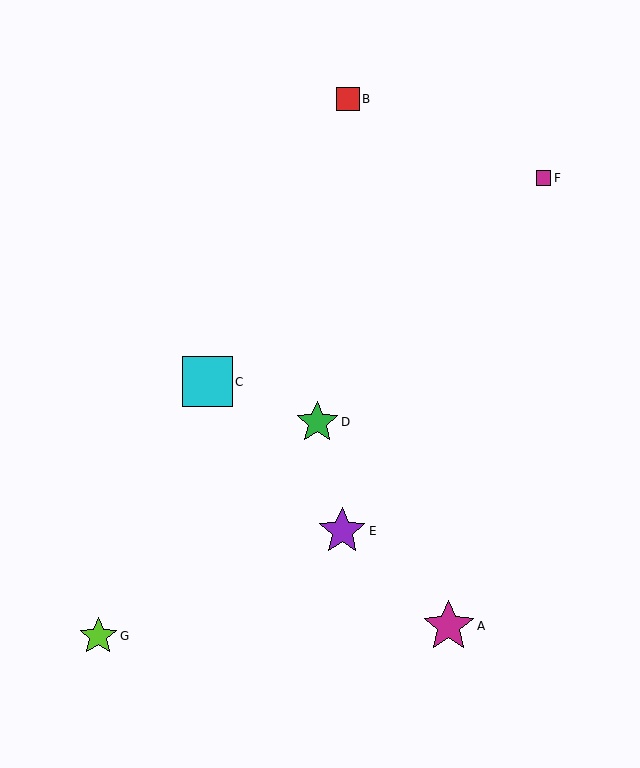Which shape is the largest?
The magenta star (labeled A) is the largest.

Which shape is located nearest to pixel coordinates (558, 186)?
The magenta square (labeled F) at (543, 178) is nearest to that location.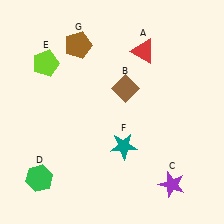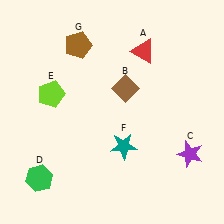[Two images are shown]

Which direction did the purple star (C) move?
The purple star (C) moved up.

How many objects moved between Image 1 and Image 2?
2 objects moved between the two images.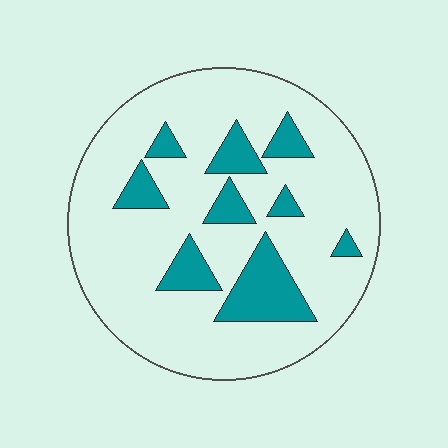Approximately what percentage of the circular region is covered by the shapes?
Approximately 20%.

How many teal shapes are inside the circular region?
9.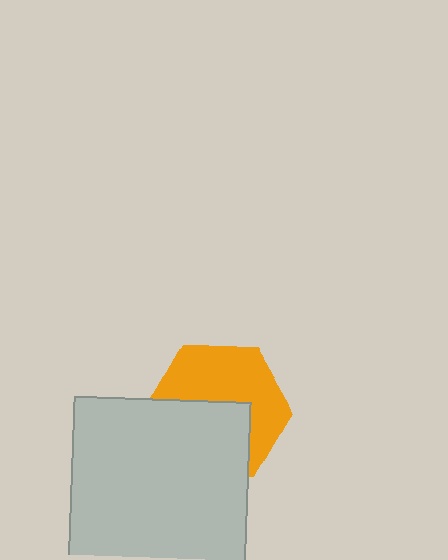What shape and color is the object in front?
The object in front is a light gray rectangle.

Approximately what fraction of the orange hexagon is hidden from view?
Roughly 46% of the orange hexagon is hidden behind the light gray rectangle.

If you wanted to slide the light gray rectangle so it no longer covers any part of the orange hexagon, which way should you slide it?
Slide it down — that is the most direct way to separate the two shapes.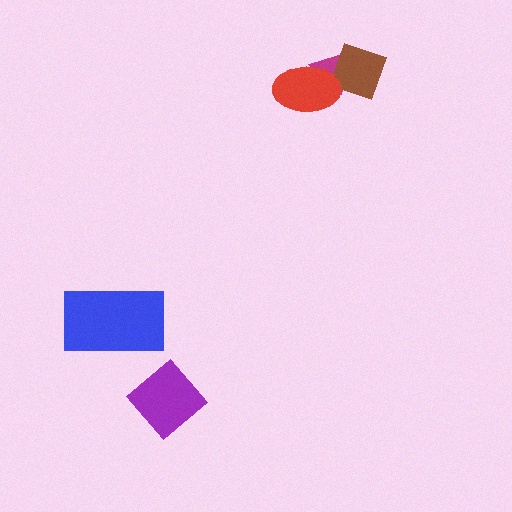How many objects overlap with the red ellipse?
2 objects overlap with the red ellipse.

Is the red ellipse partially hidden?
No, no other shape covers it.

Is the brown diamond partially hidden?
Yes, it is partially covered by another shape.